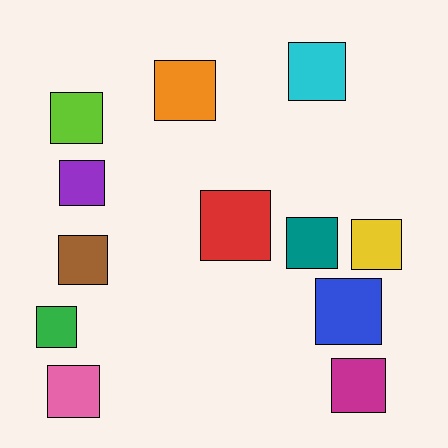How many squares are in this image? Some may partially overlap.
There are 12 squares.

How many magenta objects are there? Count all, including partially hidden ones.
There is 1 magenta object.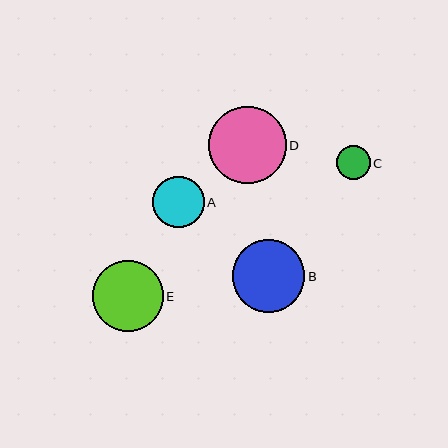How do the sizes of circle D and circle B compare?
Circle D and circle B are approximately the same size.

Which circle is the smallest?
Circle C is the smallest with a size of approximately 34 pixels.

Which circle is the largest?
Circle D is the largest with a size of approximately 77 pixels.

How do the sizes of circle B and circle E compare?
Circle B and circle E are approximately the same size.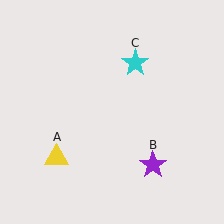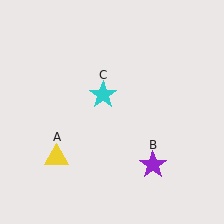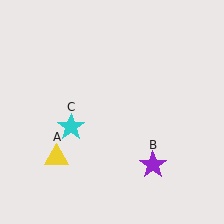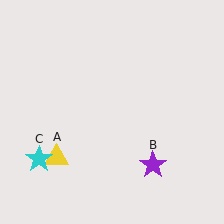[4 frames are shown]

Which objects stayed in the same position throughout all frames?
Yellow triangle (object A) and purple star (object B) remained stationary.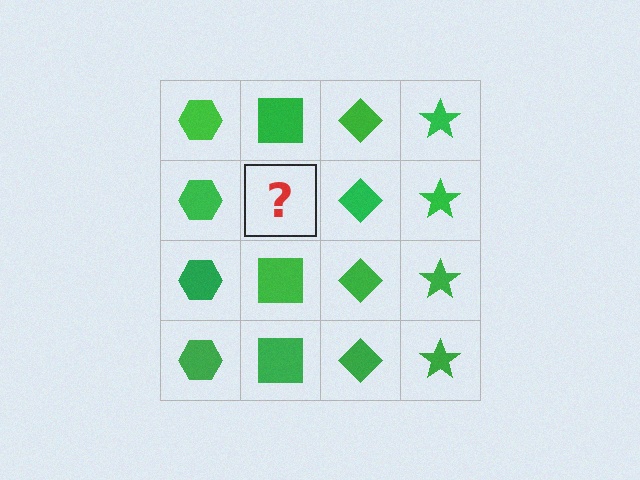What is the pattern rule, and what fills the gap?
The rule is that each column has a consistent shape. The gap should be filled with a green square.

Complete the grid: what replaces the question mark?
The question mark should be replaced with a green square.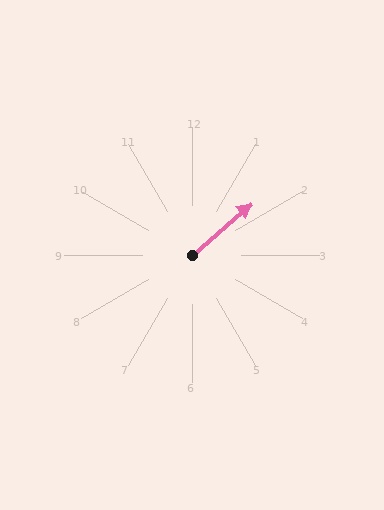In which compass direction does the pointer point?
Northeast.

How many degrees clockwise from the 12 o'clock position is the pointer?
Approximately 49 degrees.